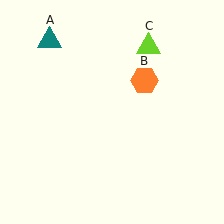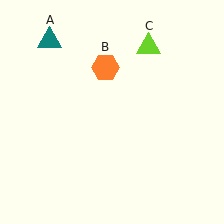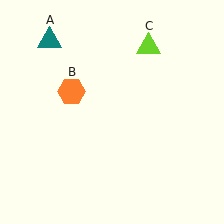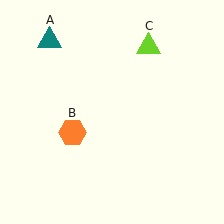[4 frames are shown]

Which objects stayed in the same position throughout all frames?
Teal triangle (object A) and lime triangle (object C) remained stationary.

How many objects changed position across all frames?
1 object changed position: orange hexagon (object B).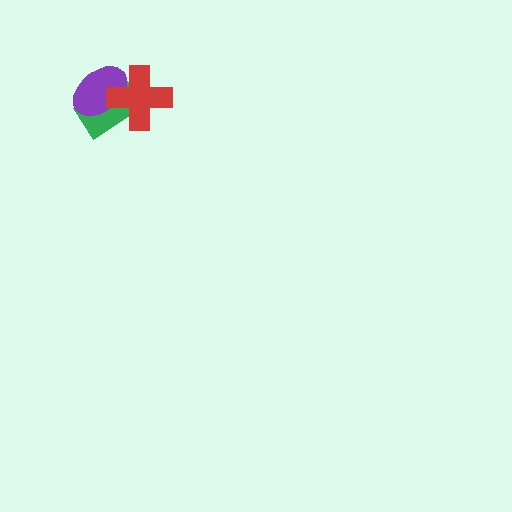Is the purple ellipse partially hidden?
Yes, it is partially covered by another shape.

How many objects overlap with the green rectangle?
2 objects overlap with the green rectangle.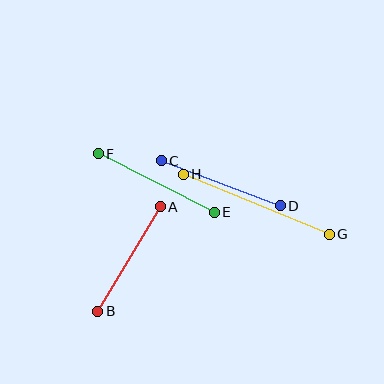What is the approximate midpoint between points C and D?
The midpoint is at approximately (221, 183) pixels.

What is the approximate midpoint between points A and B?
The midpoint is at approximately (129, 259) pixels.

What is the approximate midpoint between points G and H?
The midpoint is at approximately (256, 204) pixels.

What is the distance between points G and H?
The distance is approximately 158 pixels.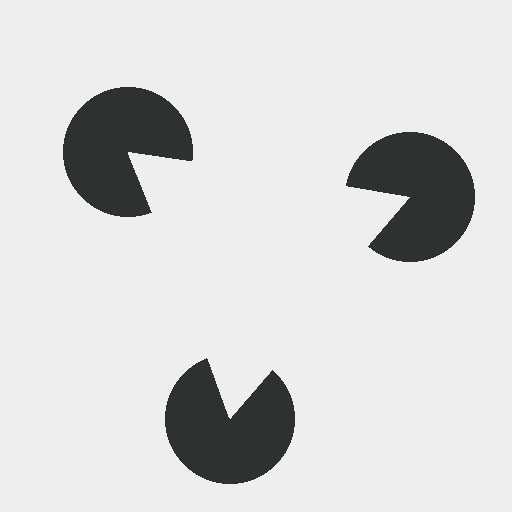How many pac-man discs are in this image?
There are 3 — one at each vertex of the illusory triangle.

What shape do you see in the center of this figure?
An illusory triangle — its edges are inferred from the aligned wedge cuts in the pac-man discs, not physically drawn.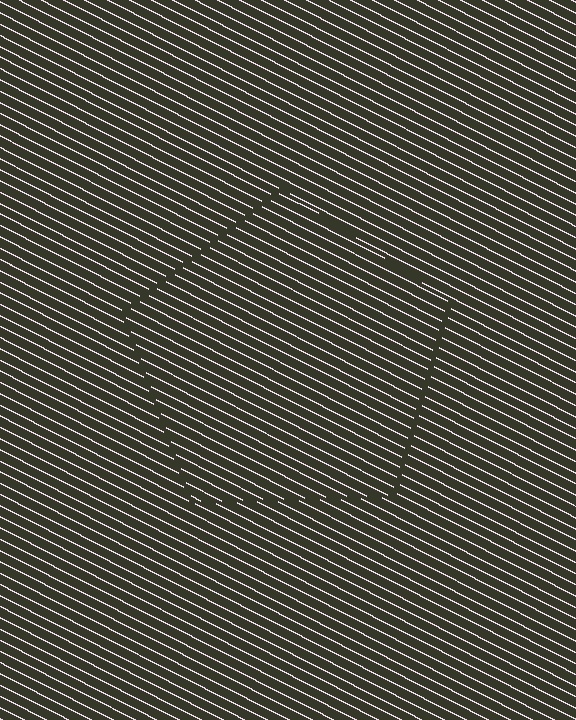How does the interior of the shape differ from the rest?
The interior of the shape contains the same grating, shifted by half a period — the contour is defined by the phase discontinuity where line-ends from the inner and outer gratings abut.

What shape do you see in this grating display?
An illusory pentagon. The interior of the shape contains the same grating, shifted by half a period — the contour is defined by the phase discontinuity where line-ends from the inner and outer gratings abut.